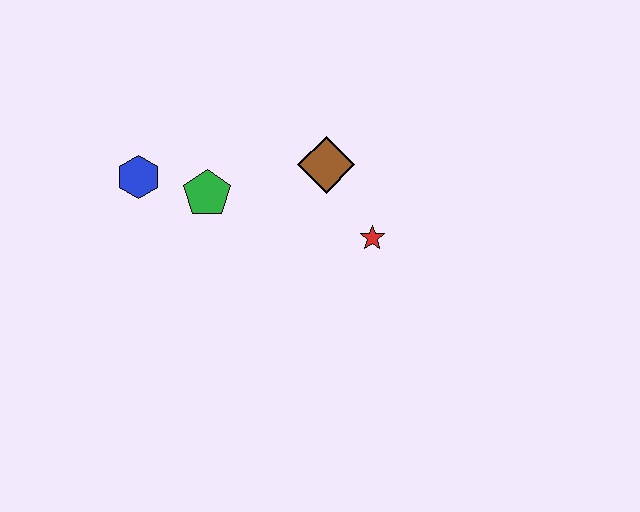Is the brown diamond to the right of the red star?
No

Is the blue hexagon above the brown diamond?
No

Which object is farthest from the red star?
The blue hexagon is farthest from the red star.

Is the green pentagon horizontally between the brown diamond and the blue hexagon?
Yes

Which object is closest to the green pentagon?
The blue hexagon is closest to the green pentagon.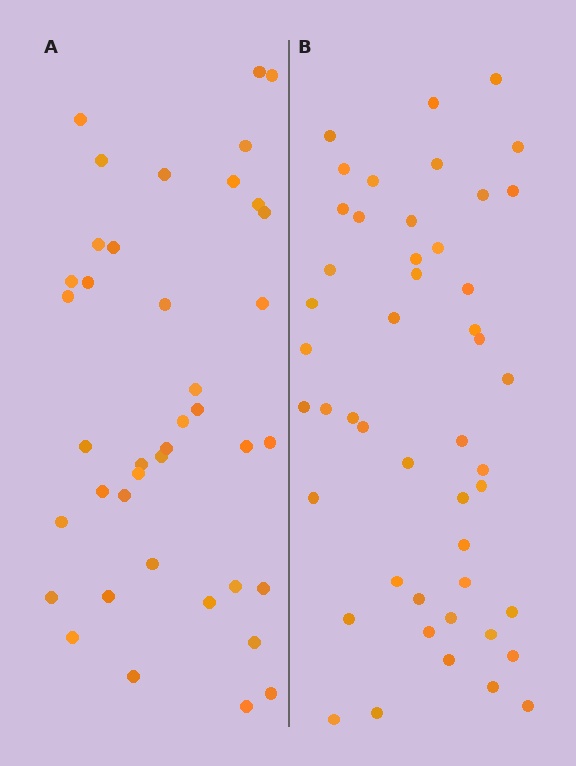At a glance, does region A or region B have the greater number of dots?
Region B (the right region) has more dots.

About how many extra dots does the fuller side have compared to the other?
Region B has roughly 8 or so more dots than region A.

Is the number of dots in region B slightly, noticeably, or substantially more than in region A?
Region B has only slightly more — the two regions are fairly close. The ratio is roughly 1.2 to 1.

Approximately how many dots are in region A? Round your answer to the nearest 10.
About 40 dots.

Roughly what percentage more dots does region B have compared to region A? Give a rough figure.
About 20% more.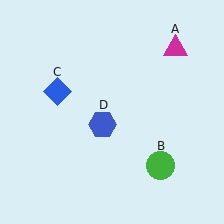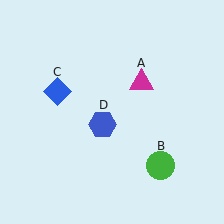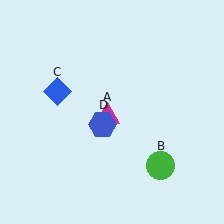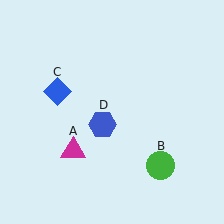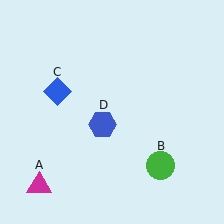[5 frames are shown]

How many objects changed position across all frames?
1 object changed position: magenta triangle (object A).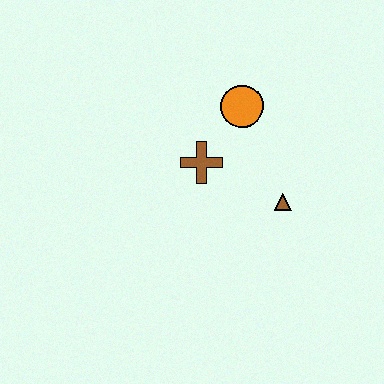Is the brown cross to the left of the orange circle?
Yes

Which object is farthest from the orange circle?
The brown triangle is farthest from the orange circle.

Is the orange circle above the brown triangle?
Yes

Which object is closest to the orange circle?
The brown cross is closest to the orange circle.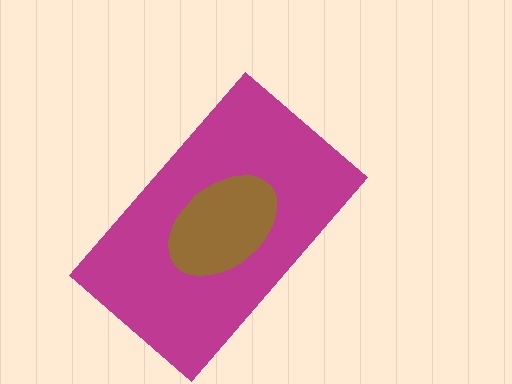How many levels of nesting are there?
2.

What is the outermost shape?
The magenta rectangle.